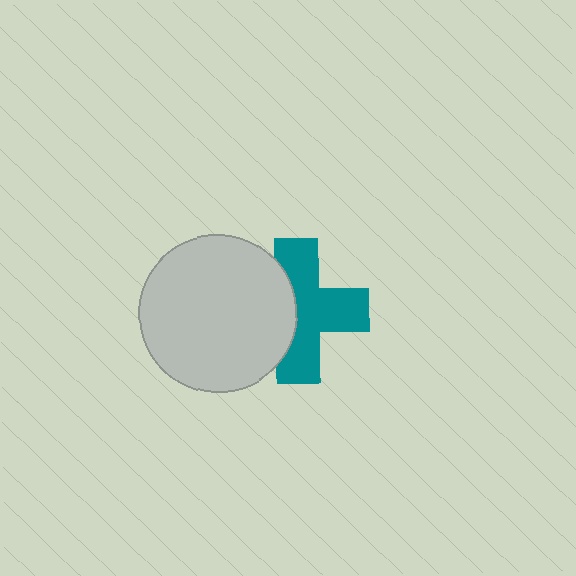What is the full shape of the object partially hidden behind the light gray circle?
The partially hidden object is a teal cross.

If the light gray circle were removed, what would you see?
You would see the complete teal cross.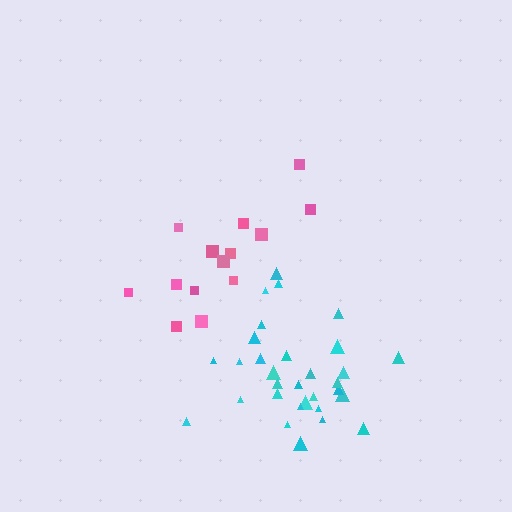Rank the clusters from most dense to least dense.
cyan, pink.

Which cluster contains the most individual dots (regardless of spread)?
Cyan (31).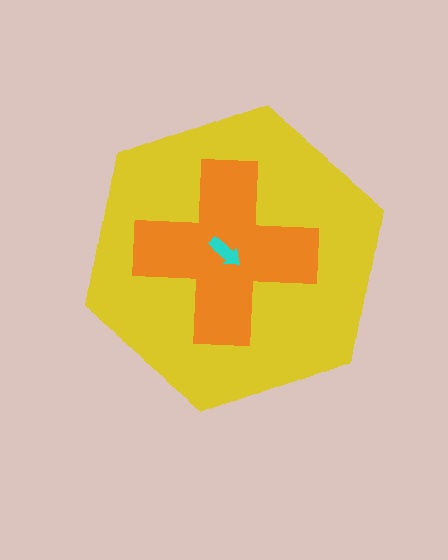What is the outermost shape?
The yellow hexagon.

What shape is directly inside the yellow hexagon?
The orange cross.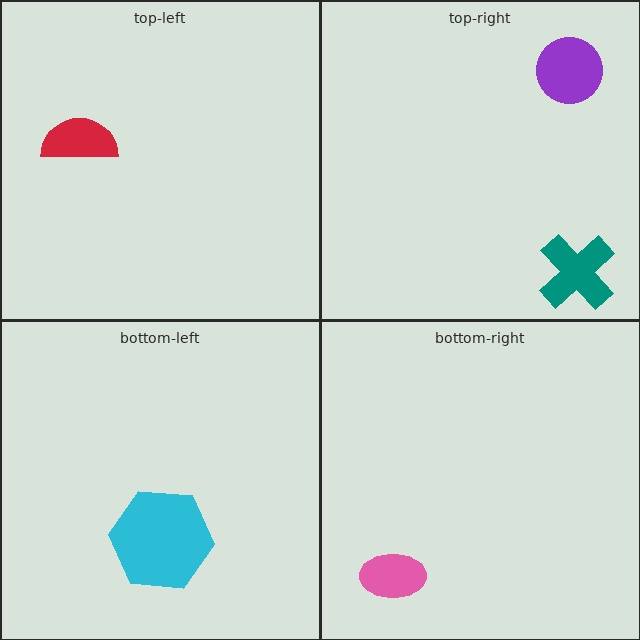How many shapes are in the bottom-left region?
1.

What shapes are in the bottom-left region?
The cyan hexagon.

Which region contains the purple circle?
The top-right region.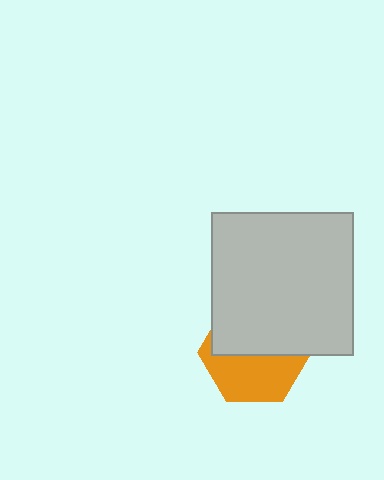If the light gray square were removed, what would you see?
You would see the complete orange hexagon.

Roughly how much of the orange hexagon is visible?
About half of it is visible (roughly 49%).